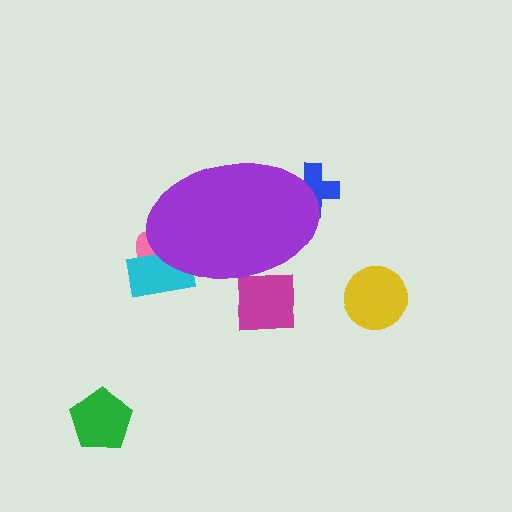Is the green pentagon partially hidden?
No, the green pentagon is fully visible.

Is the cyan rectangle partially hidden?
Yes, the cyan rectangle is partially hidden behind the purple ellipse.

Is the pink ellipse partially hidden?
Yes, the pink ellipse is partially hidden behind the purple ellipse.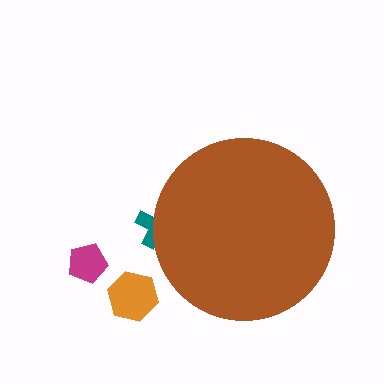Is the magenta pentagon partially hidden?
No, the magenta pentagon is fully visible.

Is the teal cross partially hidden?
Yes, the teal cross is partially hidden behind the brown circle.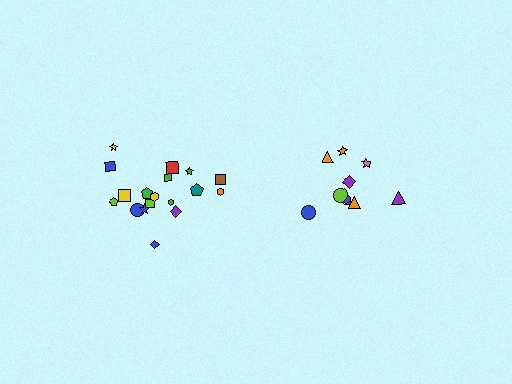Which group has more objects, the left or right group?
The left group.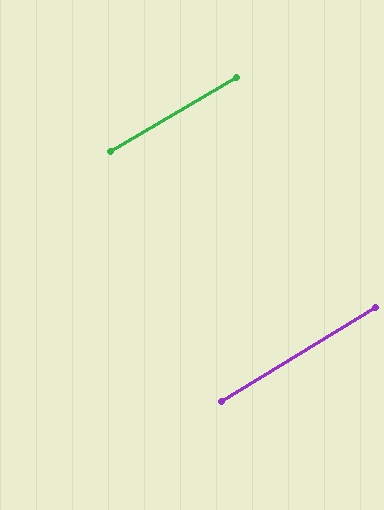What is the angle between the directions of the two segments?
Approximately 1 degree.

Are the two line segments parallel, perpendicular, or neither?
Parallel — their directions differ by only 0.6°.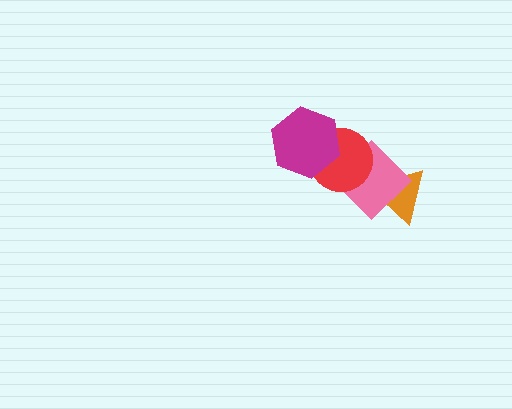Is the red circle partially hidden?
Yes, it is partially covered by another shape.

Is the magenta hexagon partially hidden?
No, no other shape covers it.